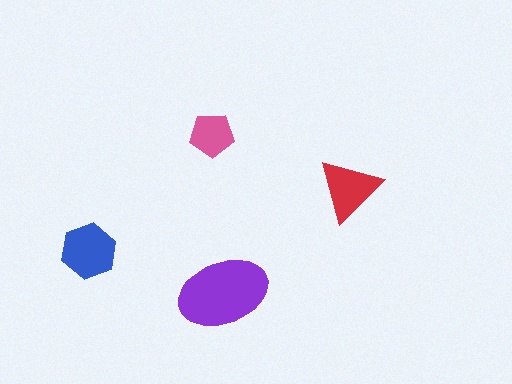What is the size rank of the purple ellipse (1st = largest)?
1st.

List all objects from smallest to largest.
The pink pentagon, the red triangle, the blue hexagon, the purple ellipse.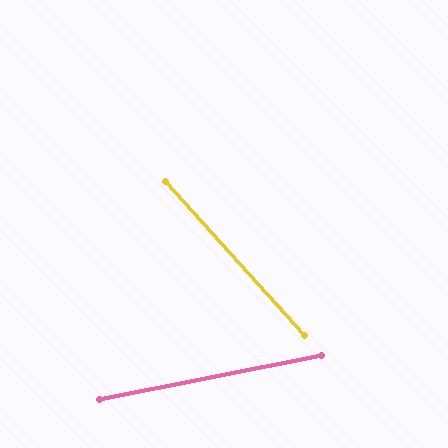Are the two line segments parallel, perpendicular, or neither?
Neither parallel nor perpendicular — they differ by about 59°.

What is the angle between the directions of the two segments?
Approximately 59 degrees.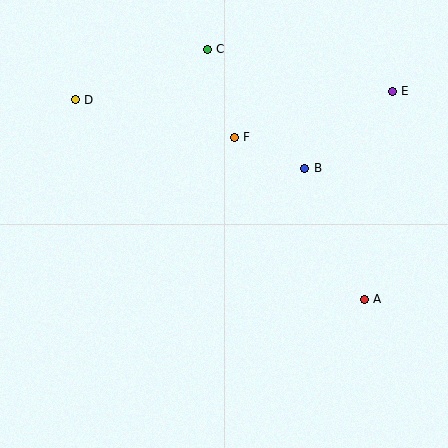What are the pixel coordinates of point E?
Point E is at (392, 91).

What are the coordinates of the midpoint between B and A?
The midpoint between B and A is at (335, 234).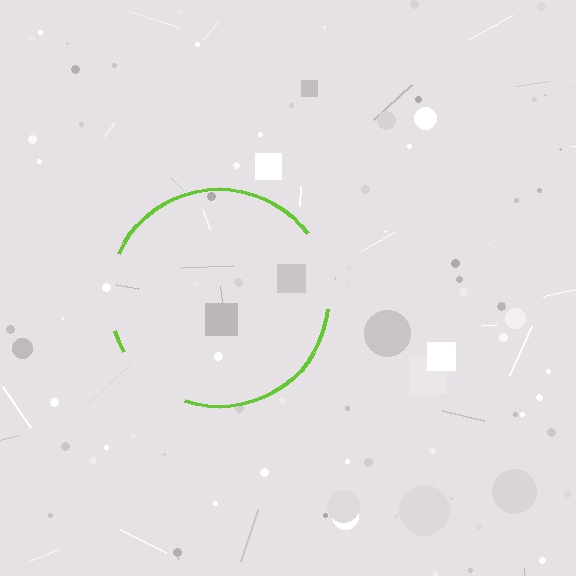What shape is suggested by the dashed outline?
The dashed outline suggests a circle.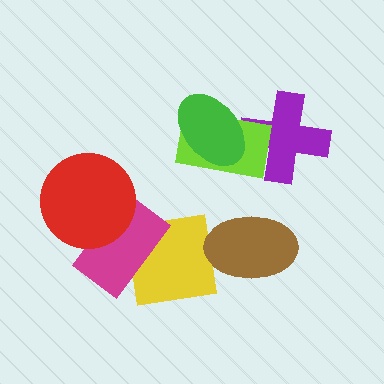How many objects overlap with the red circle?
1 object overlaps with the red circle.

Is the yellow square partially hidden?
Yes, it is partially covered by another shape.